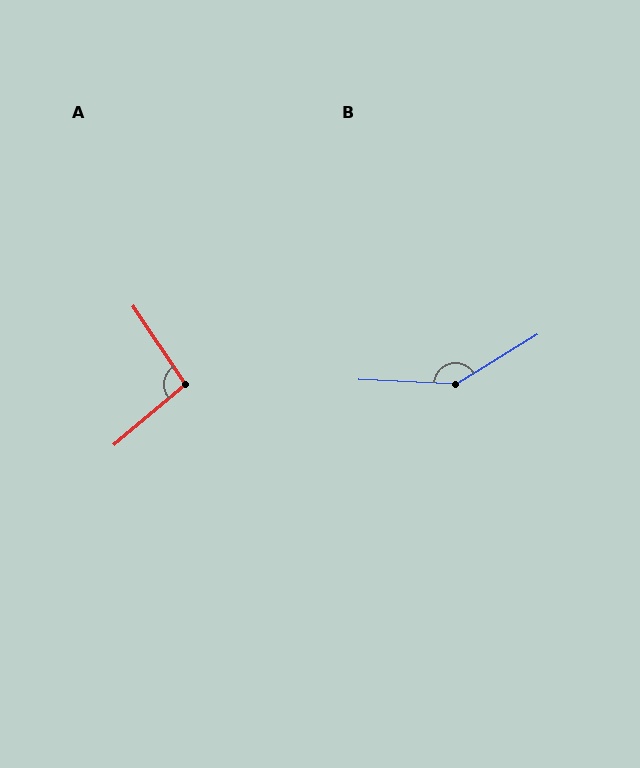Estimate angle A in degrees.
Approximately 96 degrees.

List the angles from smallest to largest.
A (96°), B (146°).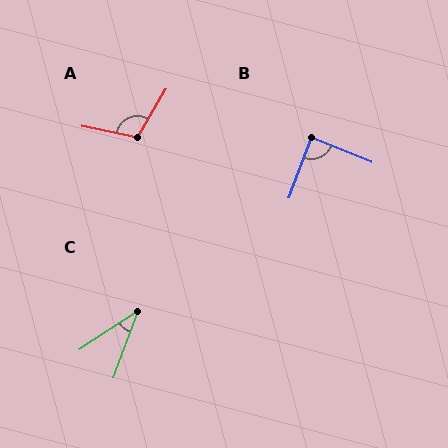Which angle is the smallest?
C, at approximately 37 degrees.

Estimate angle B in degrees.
Approximately 88 degrees.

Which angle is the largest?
A, at approximately 108 degrees.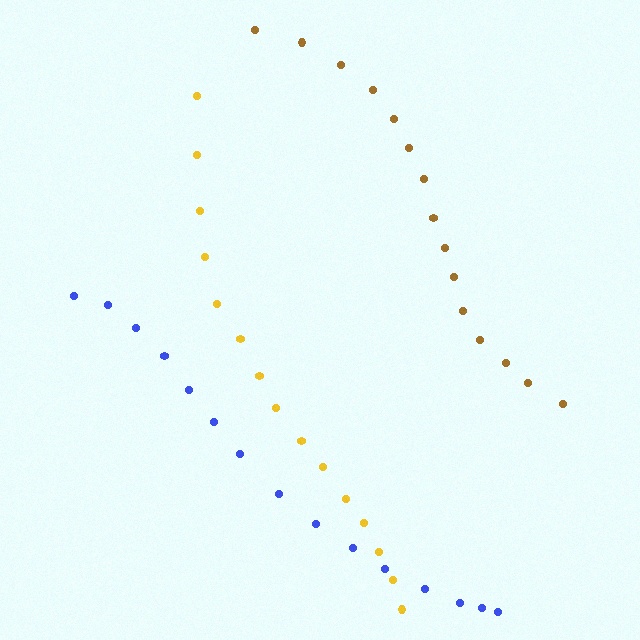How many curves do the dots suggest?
There are 3 distinct paths.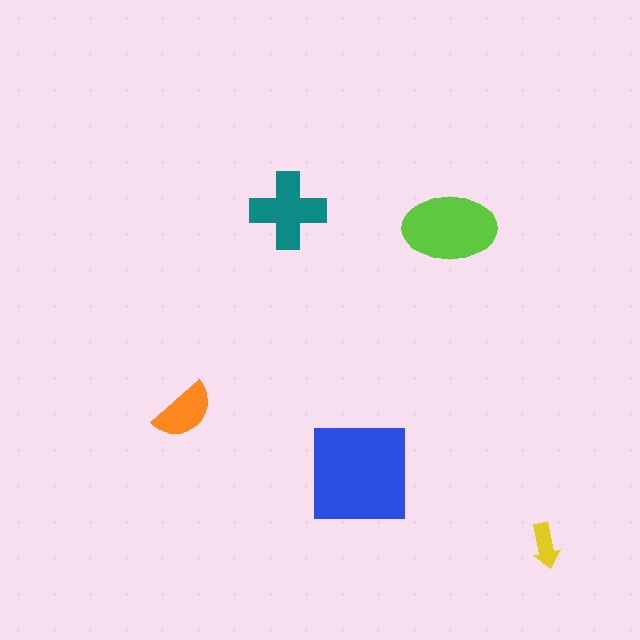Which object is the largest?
The blue square.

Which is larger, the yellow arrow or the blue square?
The blue square.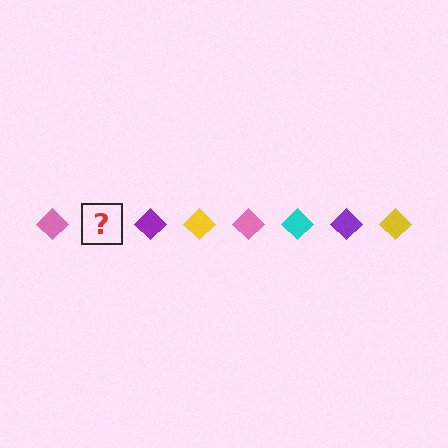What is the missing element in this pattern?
The missing element is a cyan diamond.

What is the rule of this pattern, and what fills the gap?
The rule is that the pattern cycles through pink, cyan, purple, yellow diamonds. The gap should be filled with a cyan diamond.